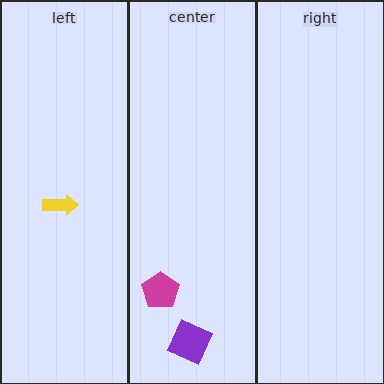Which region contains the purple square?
The center region.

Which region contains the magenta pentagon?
The center region.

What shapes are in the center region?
The purple square, the magenta pentagon.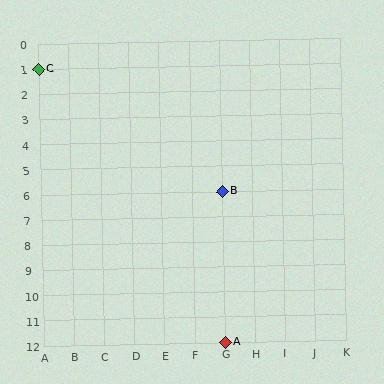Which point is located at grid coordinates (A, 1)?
Point C is at (A, 1).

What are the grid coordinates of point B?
Point B is at grid coordinates (G, 6).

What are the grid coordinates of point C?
Point C is at grid coordinates (A, 1).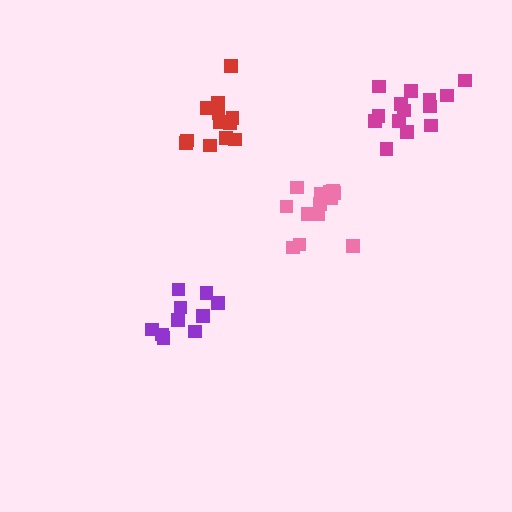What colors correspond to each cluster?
The clusters are colored: purple, red, pink, magenta.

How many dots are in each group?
Group 1: 10 dots, Group 2: 12 dots, Group 3: 14 dots, Group 4: 14 dots (50 total).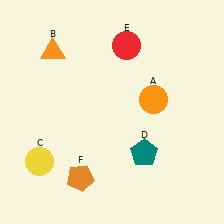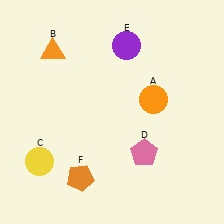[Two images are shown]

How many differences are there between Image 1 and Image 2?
There are 2 differences between the two images.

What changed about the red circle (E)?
In Image 1, E is red. In Image 2, it changed to purple.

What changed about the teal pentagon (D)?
In Image 1, D is teal. In Image 2, it changed to pink.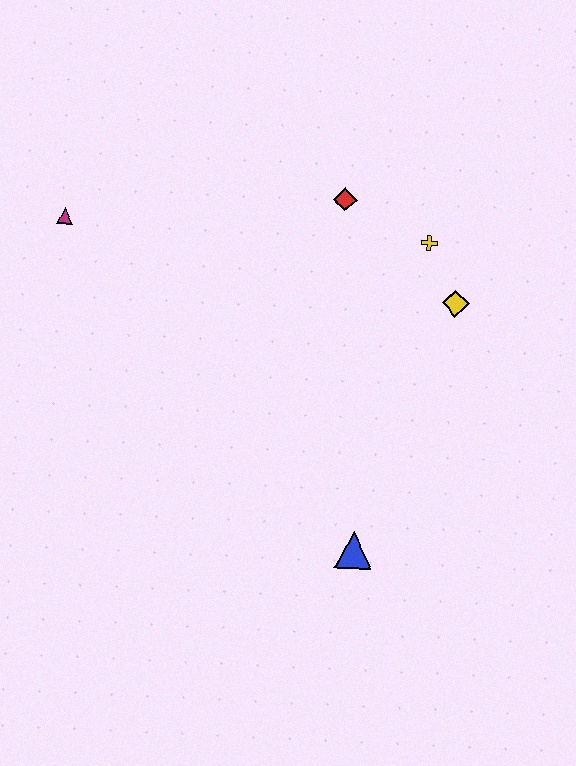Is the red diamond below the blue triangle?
No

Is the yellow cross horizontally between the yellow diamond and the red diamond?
Yes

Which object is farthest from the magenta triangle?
The blue triangle is farthest from the magenta triangle.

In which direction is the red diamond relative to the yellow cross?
The red diamond is to the left of the yellow cross.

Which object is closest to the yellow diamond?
The yellow cross is closest to the yellow diamond.